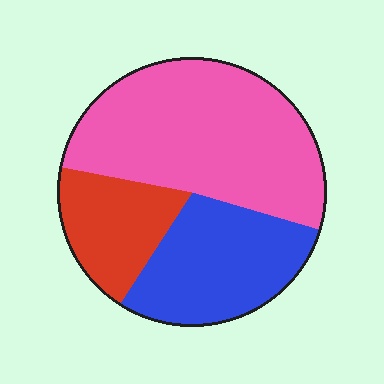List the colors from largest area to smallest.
From largest to smallest: pink, blue, red.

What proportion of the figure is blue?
Blue covers 29% of the figure.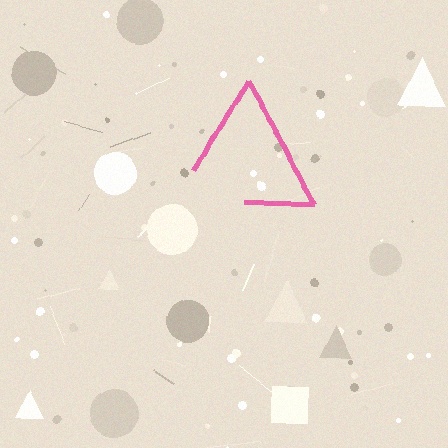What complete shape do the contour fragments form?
The contour fragments form a triangle.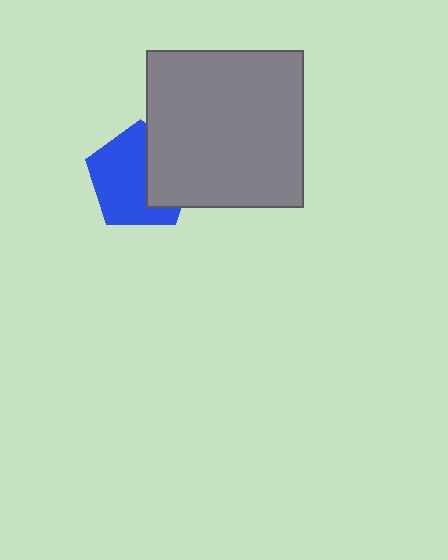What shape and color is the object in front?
The object in front is a gray square.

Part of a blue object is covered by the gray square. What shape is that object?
It is a pentagon.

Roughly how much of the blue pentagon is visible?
About half of it is visible (roughly 63%).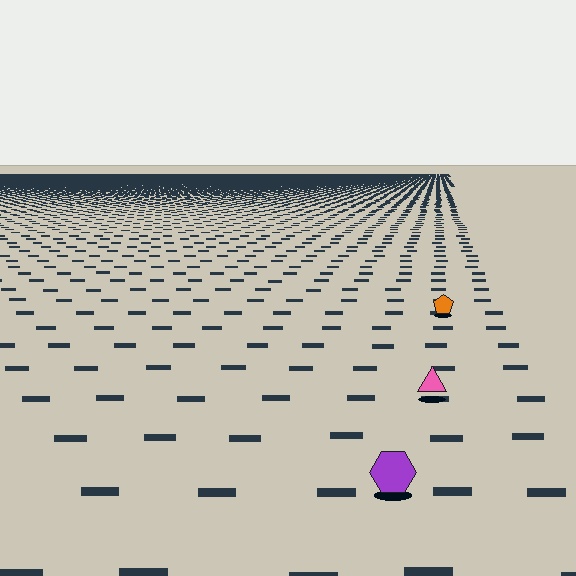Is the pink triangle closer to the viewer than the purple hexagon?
No. The purple hexagon is closer — you can tell from the texture gradient: the ground texture is coarser near it.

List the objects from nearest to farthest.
From nearest to farthest: the purple hexagon, the pink triangle, the orange pentagon.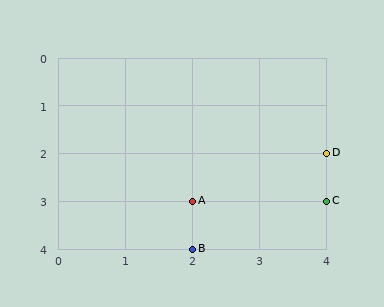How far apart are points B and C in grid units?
Points B and C are 2 columns and 1 row apart (about 2.2 grid units diagonally).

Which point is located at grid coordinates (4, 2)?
Point D is at (4, 2).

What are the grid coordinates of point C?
Point C is at grid coordinates (4, 3).